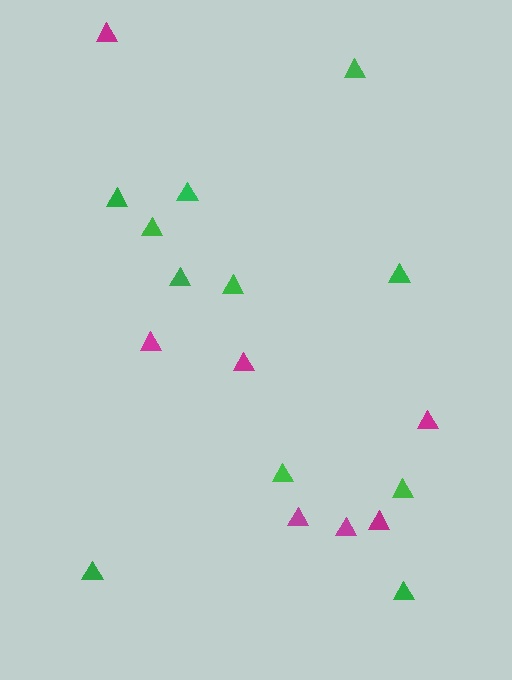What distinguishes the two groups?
There are 2 groups: one group of magenta triangles (7) and one group of green triangles (11).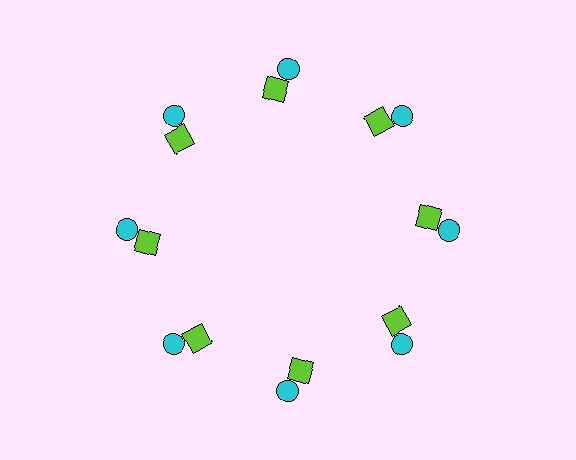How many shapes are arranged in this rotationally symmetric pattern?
There are 16 shapes, arranged in 8 groups of 2.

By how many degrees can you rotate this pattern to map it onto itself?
The pattern maps onto itself every 45 degrees of rotation.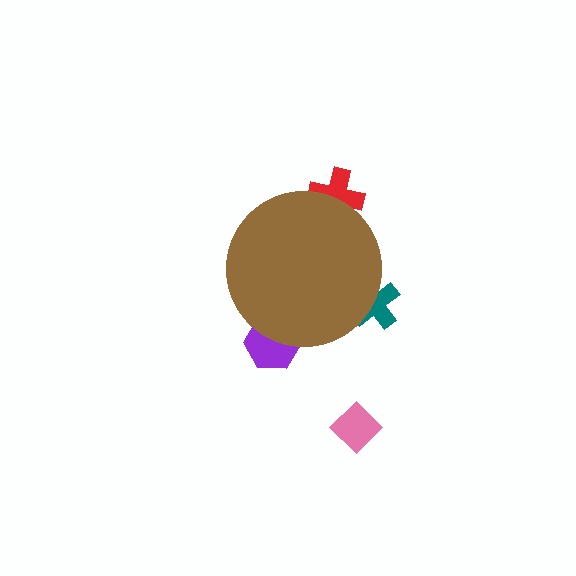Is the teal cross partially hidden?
Yes, the teal cross is partially hidden behind the brown circle.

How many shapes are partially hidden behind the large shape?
3 shapes are partially hidden.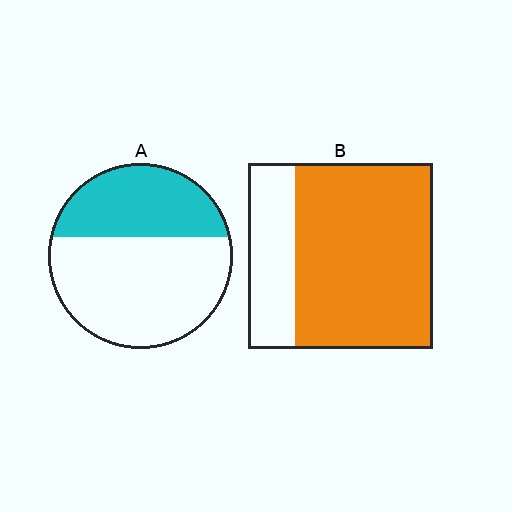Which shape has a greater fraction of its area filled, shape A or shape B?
Shape B.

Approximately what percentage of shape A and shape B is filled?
A is approximately 35% and B is approximately 75%.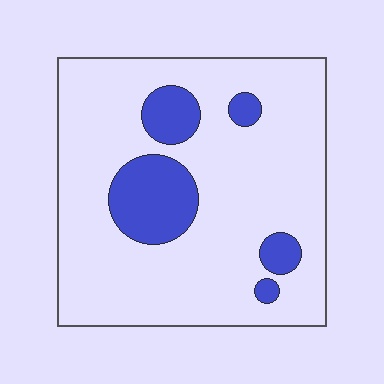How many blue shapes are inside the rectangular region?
5.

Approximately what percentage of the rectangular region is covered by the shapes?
Approximately 15%.